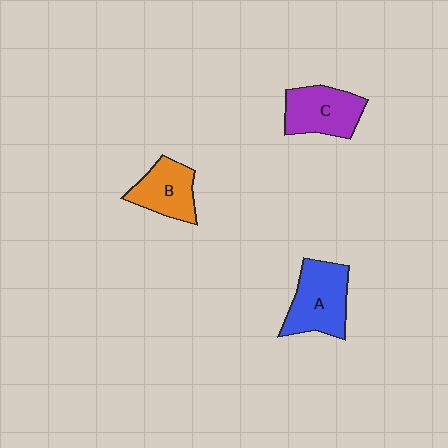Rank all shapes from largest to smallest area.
From largest to smallest: A (blue), C (purple), B (orange).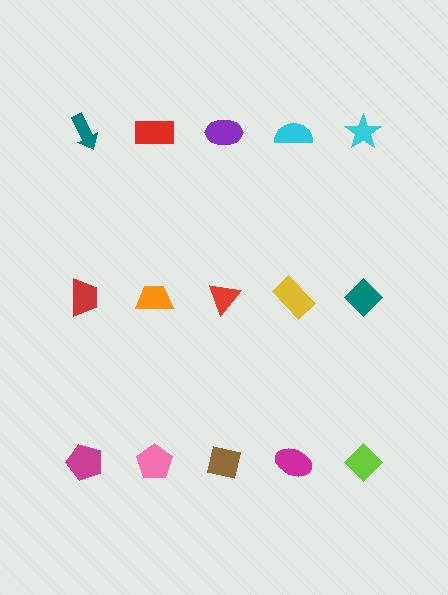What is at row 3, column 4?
A magenta ellipse.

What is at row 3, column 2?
A pink pentagon.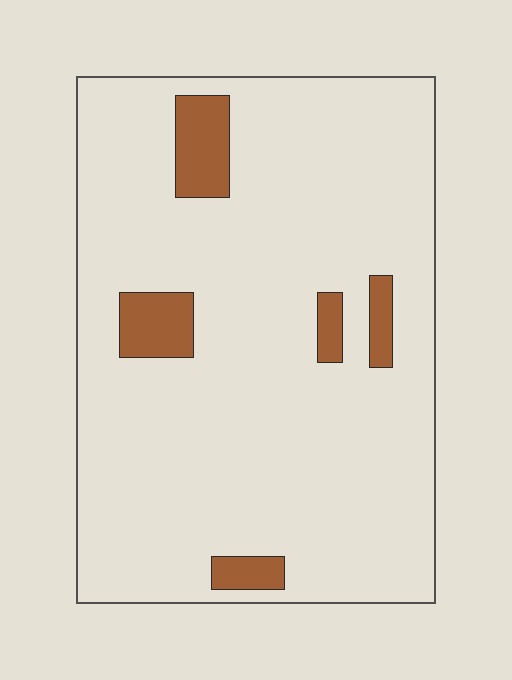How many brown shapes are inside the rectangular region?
5.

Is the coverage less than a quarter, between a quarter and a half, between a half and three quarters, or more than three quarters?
Less than a quarter.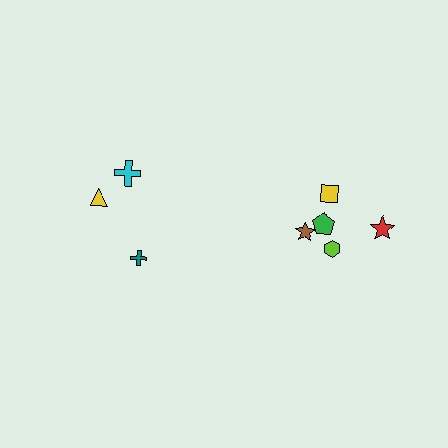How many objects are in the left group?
There are 3 objects.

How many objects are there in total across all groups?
There are 8 objects.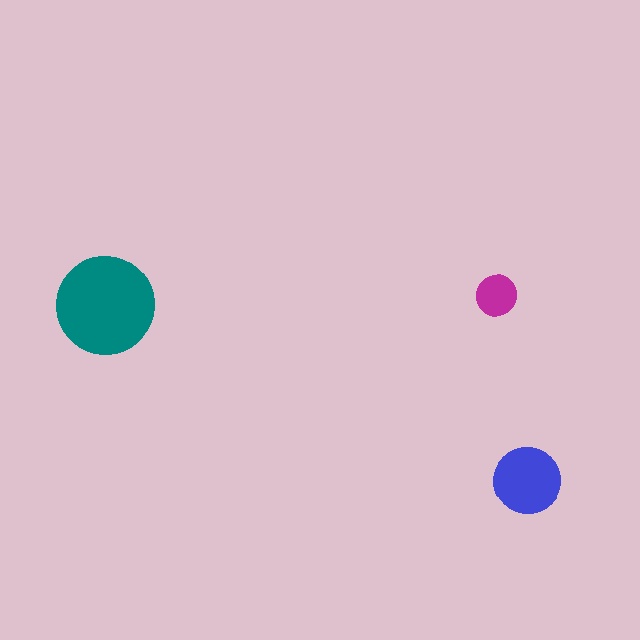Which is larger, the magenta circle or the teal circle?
The teal one.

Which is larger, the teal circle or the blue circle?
The teal one.